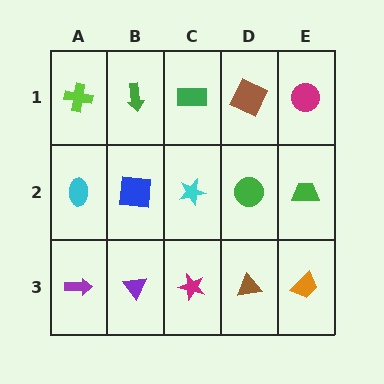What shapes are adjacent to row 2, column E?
A magenta circle (row 1, column E), an orange trapezoid (row 3, column E), a green circle (row 2, column D).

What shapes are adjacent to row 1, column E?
A green trapezoid (row 2, column E), a brown square (row 1, column D).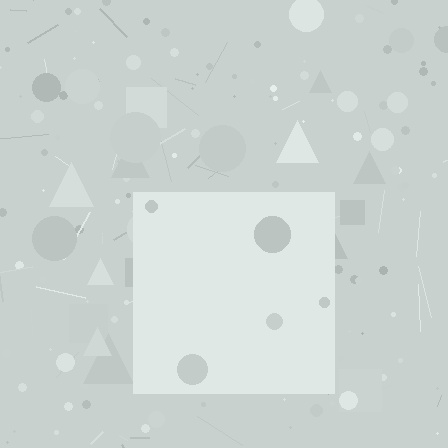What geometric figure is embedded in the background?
A square is embedded in the background.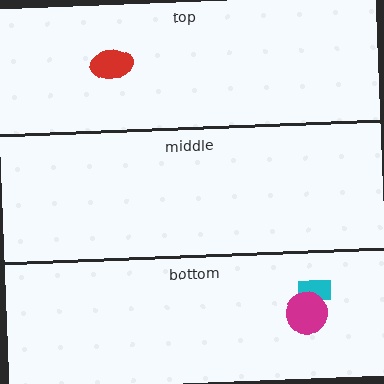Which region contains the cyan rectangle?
The bottom region.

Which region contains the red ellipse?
The top region.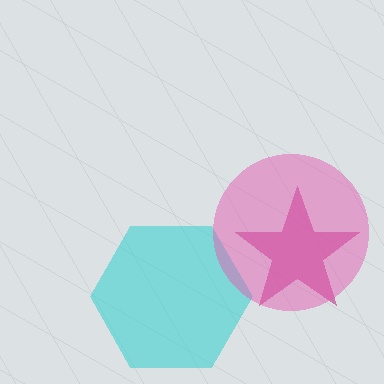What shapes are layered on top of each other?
The layered shapes are: a magenta star, a cyan hexagon, a pink circle.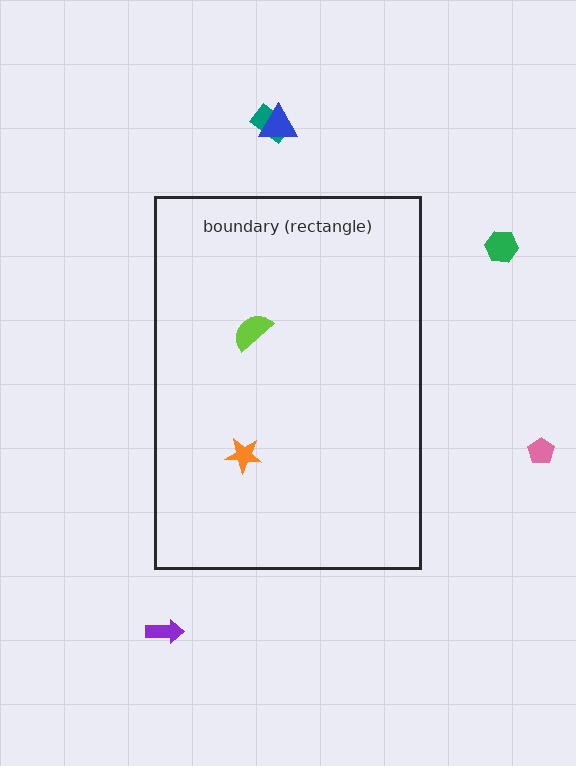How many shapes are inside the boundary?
2 inside, 5 outside.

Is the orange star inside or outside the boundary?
Inside.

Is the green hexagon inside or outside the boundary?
Outside.